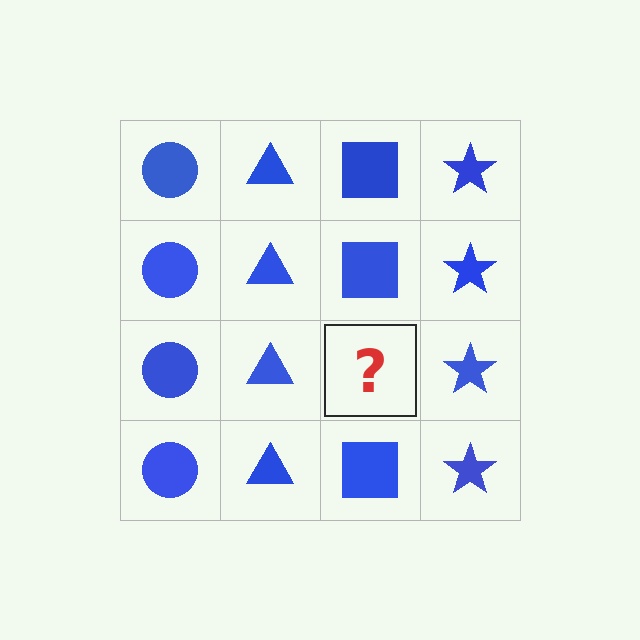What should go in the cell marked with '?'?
The missing cell should contain a blue square.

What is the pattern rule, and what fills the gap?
The rule is that each column has a consistent shape. The gap should be filled with a blue square.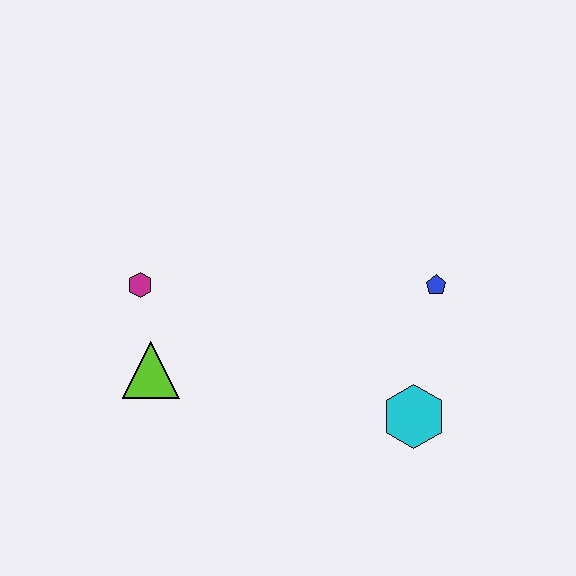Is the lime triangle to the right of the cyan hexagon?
No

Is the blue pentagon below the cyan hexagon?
No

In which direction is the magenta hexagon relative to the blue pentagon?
The magenta hexagon is to the left of the blue pentagon.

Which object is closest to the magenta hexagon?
The lime triangle is closest to the magenta hexagon.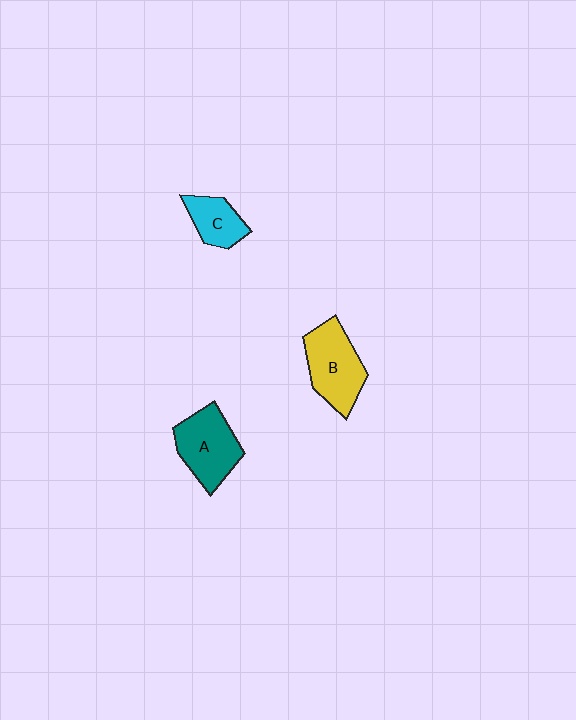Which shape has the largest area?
Shape B (yellow).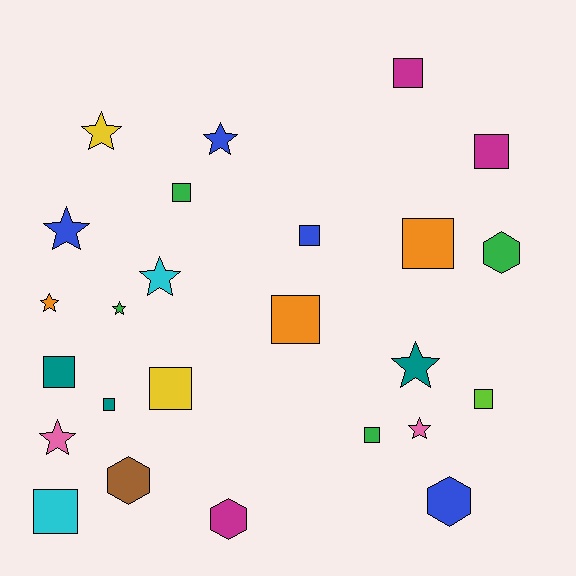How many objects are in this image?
There are 25 objects.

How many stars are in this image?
There are 9 stars.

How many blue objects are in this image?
There are 4 blue objects.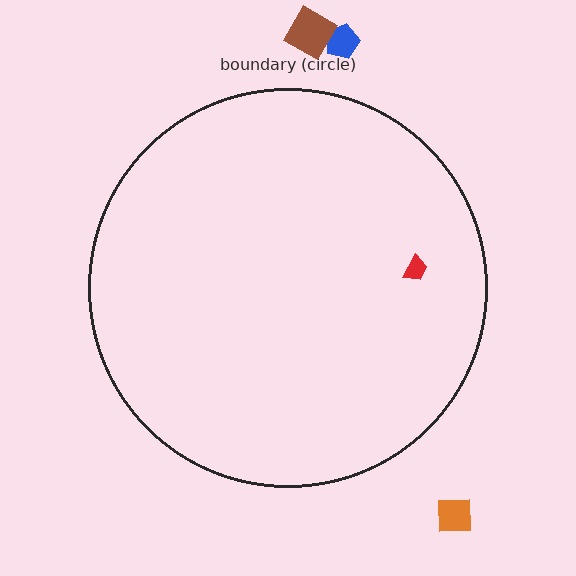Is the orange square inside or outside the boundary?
Outside.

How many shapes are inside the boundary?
1 inside, 3 outside.